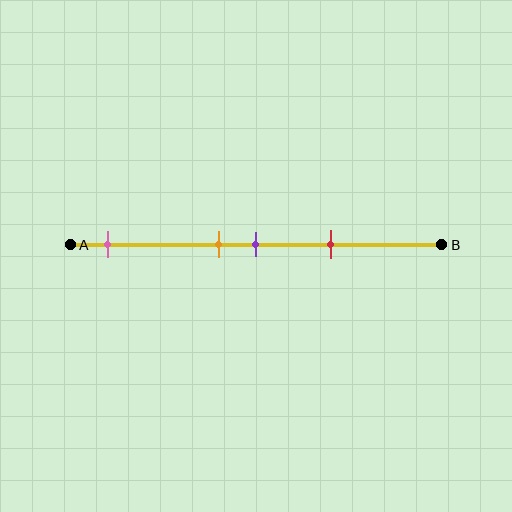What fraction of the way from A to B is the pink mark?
The pink mark is approximately 10% (0.1) of the way from A to B.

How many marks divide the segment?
There are 4 marks dividing the segment.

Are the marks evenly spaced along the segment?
No, the marks are not evenly spaced.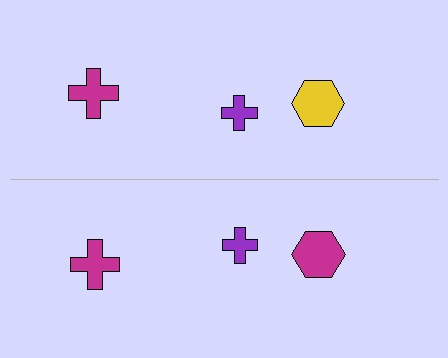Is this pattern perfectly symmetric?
No, the pattern is not perfectly symmetric. The magenta hexagon on the bottom side breaks the symmetry — its mirror counterpart is yellow.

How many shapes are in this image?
There are 6 shapes in this image.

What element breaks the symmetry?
The magenta hexagon on the bottom side breaks the symmetry — its mirror counterpart is yellow.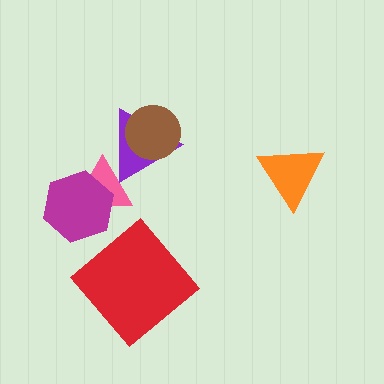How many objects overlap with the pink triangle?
2 objects overlap with the pink triangle.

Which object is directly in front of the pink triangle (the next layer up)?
The magenta hexagon is directly in front of the pink triangle.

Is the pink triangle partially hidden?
Yes, it is partially covered by another shape.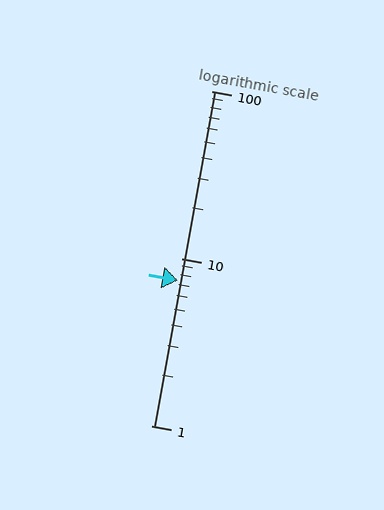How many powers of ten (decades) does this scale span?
The scale spans 2 decades, from 1 to 100.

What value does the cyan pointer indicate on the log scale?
The pointer indicates approximately 7.4.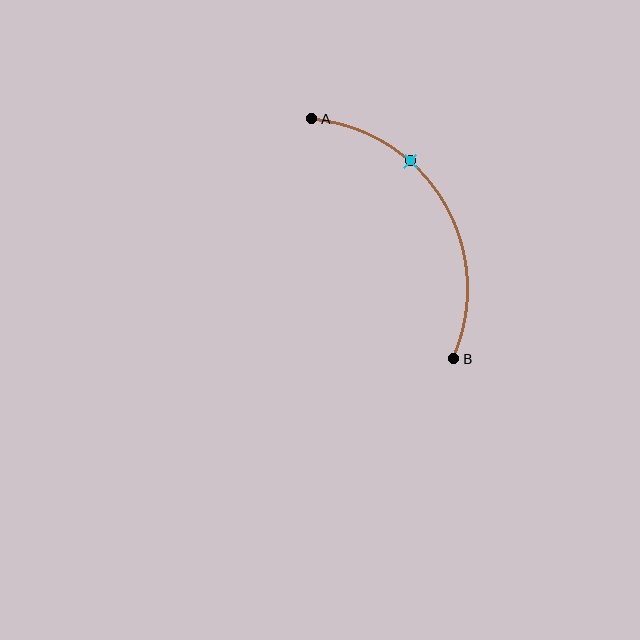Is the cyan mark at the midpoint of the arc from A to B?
No. The cyan mark lies on the arc but is closer to endpoint A. The arc midpoint would be at the point on the curve equidistant along the arc from both A and B.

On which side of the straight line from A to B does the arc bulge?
The arc bulges to the right of the straight line connecting A and B.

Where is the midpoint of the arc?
The arc midpoint is the point on the curve farthest from the straight line joining A and B. It sits to the right of that line.